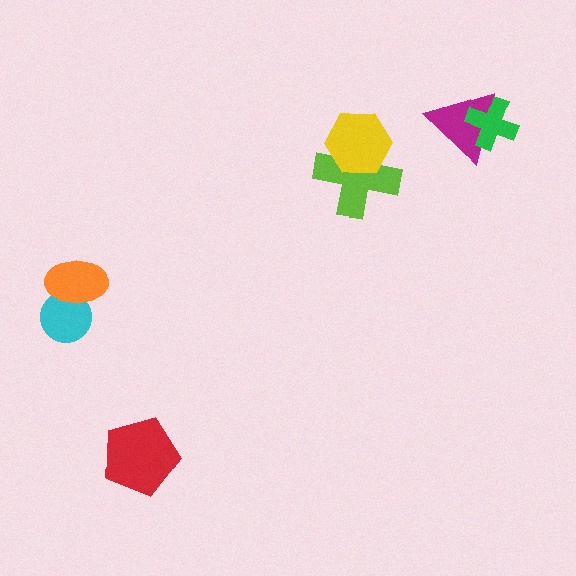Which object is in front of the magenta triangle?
The green cross is in front of the magenta triangle.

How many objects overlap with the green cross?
1 object overlaps with the green cross.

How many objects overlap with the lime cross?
1 object overlaps with the lime cross.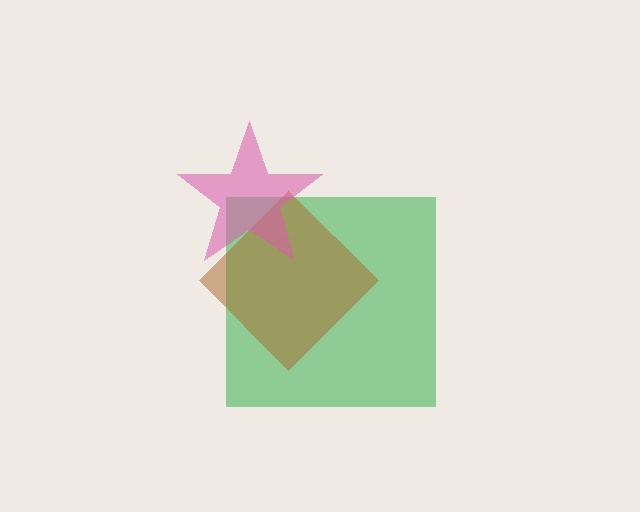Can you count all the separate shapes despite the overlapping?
Yes, there are 3 separate shapes.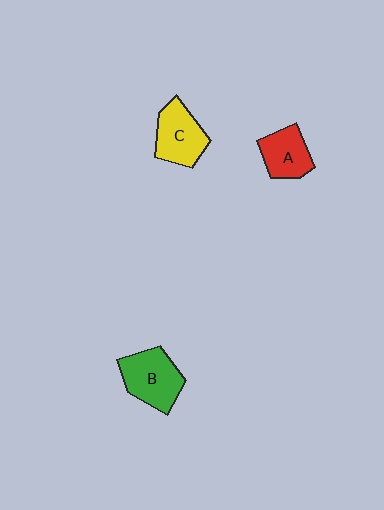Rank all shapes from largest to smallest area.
From largest to smallest: B (green), C (yellow), A (red).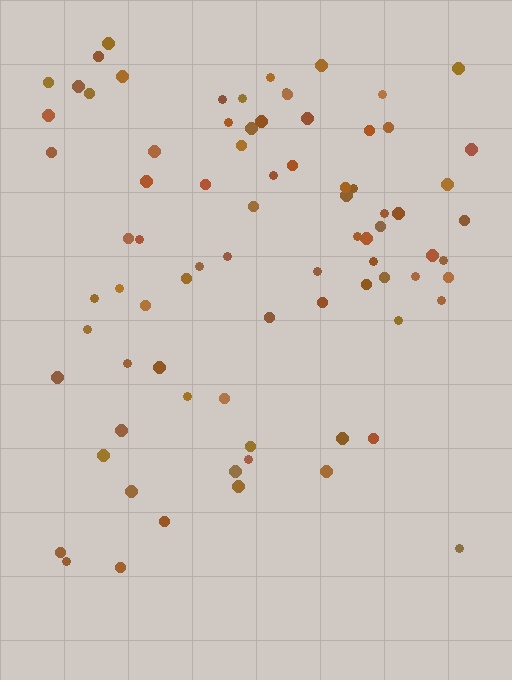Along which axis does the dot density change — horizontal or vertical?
Vertical.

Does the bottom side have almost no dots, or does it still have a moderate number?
Still a moderate number, just noticeably fewer than the top.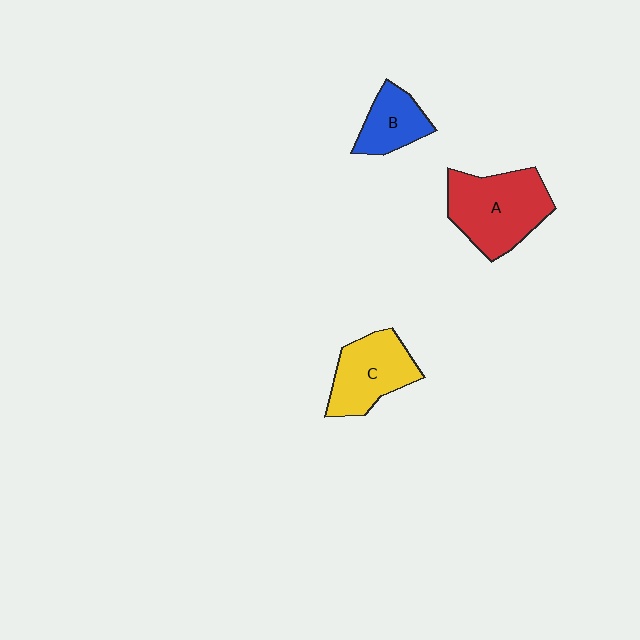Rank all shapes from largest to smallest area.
From largest to smallest: A (red), C (yellow), B (blue).